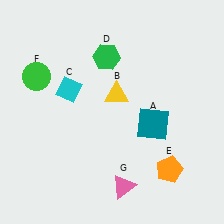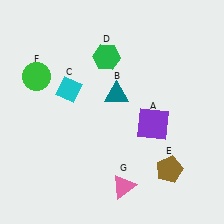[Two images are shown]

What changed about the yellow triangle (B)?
In Image 1, B is yellow. In Image 2, it changed to teal.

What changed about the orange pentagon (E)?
In Image 1, E is orange. In Image 2, it changed to brown.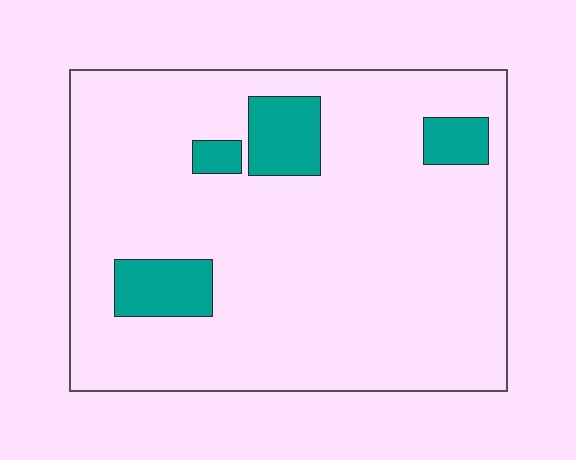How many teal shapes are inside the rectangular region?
4.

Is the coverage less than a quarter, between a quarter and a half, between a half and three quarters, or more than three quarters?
Less than a quarter.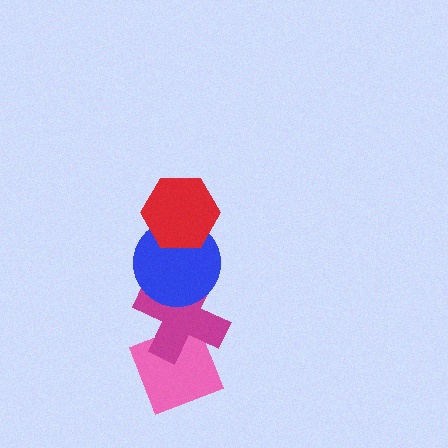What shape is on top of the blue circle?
The red hexagon is on top of the blue circle.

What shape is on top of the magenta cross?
The blue circle is on top of the magenta cross.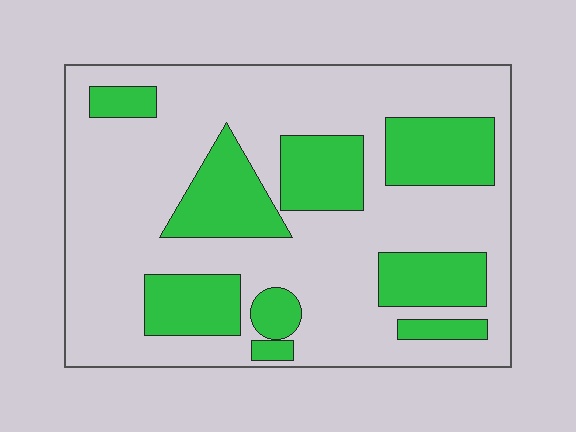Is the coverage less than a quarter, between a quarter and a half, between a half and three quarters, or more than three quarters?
Between a quarter and a half.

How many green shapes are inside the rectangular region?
9.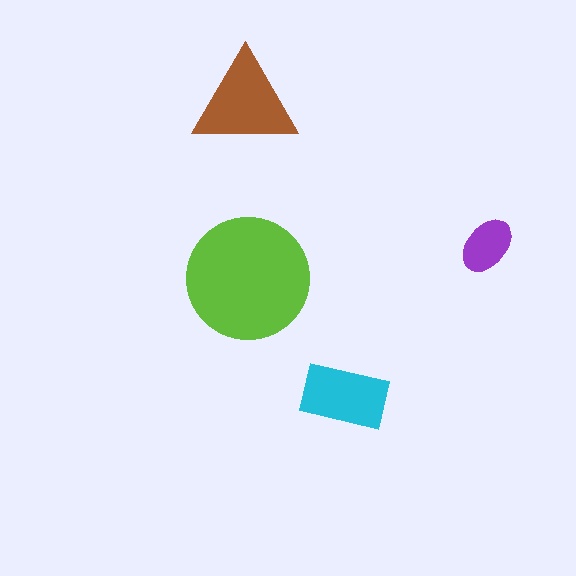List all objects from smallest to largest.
The purple ellipse, the cyan rectangle, the brown triangle, the lime circle.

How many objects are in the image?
There are 4 objects in the image.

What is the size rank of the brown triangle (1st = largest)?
2nd.